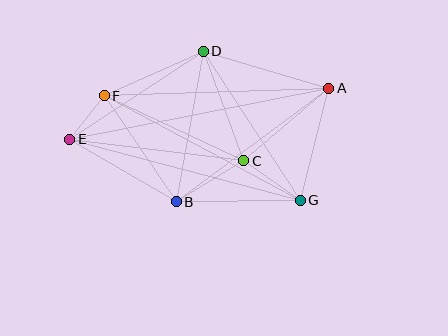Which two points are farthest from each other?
Points A and E are farthest from each other.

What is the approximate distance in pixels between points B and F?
The distance between B and F is approximately 128 pixels.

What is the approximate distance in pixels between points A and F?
The distance between A and F is approximately 225 pixels.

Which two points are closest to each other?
Points E and F are closest to each other.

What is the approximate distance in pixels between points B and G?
The distance between B and G is approximately 124 pixels.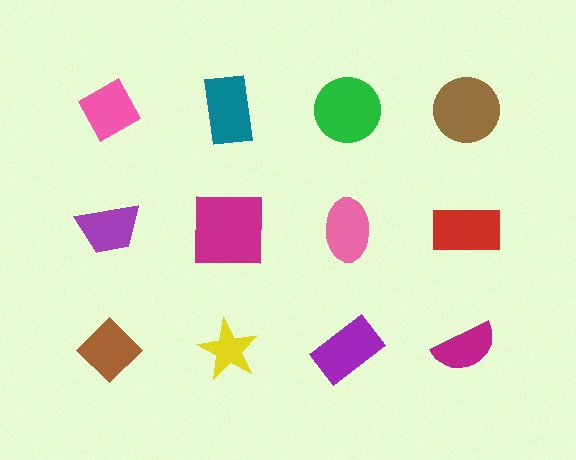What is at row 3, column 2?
A yellow star.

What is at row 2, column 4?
A red rectangle.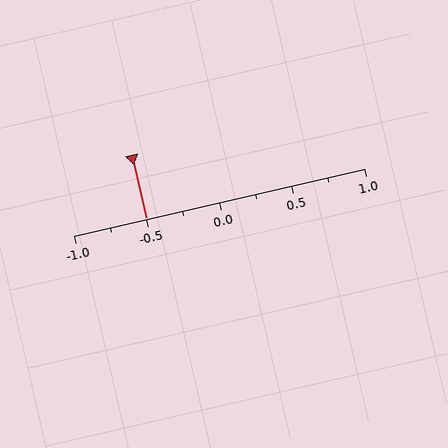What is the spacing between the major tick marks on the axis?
The major ticks are spaced 0.5 apart.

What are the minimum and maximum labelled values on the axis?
The axis runs from -1.0 to 1.0.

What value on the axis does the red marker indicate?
The marker indicates approximately -0.5.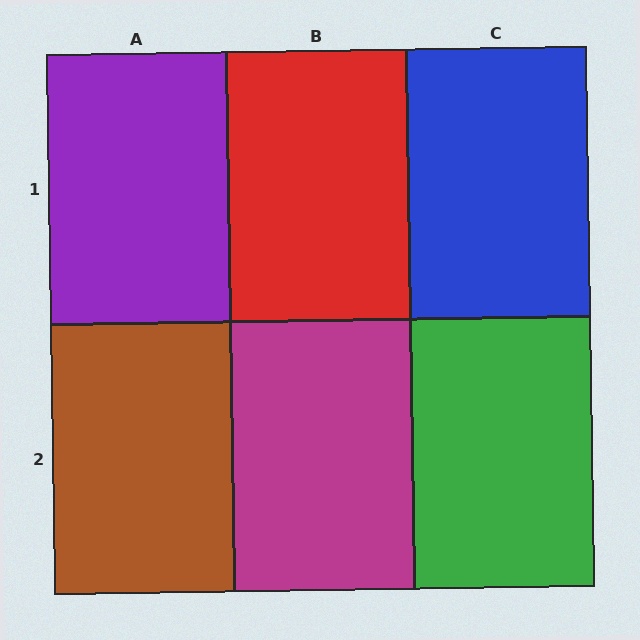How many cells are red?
1 cell is red.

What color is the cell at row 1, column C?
Blue.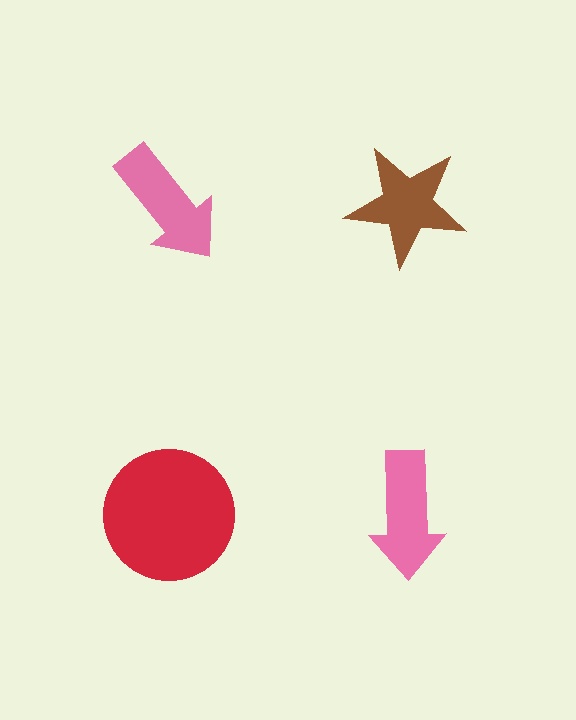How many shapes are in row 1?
2 shapes.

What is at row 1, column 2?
A brown star.